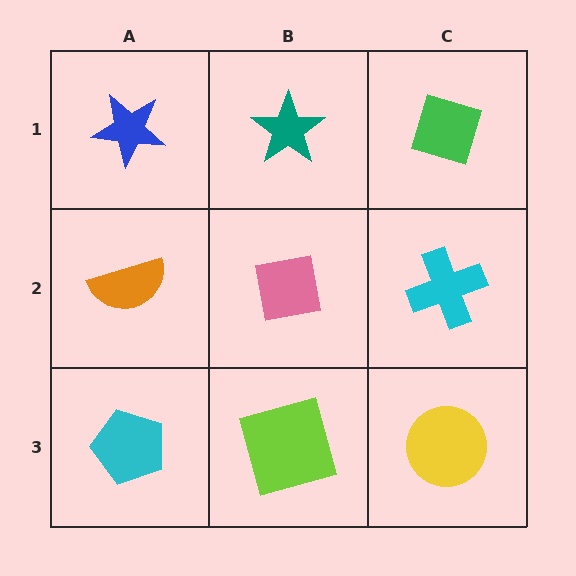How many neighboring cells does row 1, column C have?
2.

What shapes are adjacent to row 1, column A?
An orange semicircle (row 2, column A), a teal star (row 1, column B).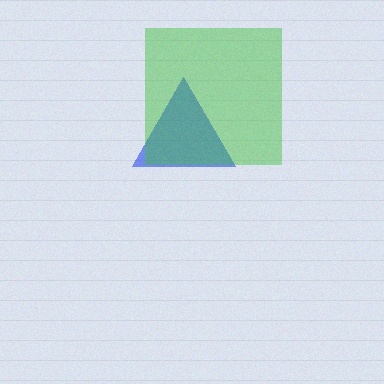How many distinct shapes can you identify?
There are 2 distinct shapes: a blue triangle, a green square.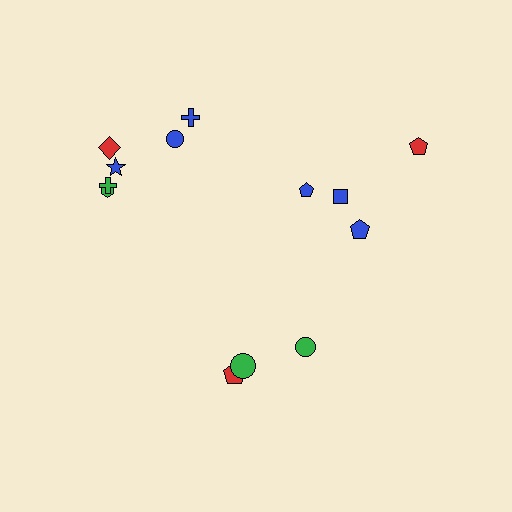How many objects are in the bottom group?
There are 3 objects.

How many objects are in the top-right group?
There are 4 objects.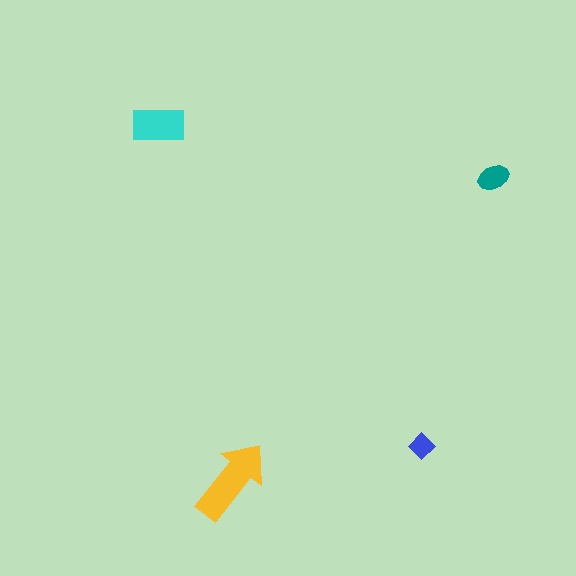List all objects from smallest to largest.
The blue diamond, the teal ellipse, the cyan rectangle, the yellow arrow.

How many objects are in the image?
There are 4 objects in the image.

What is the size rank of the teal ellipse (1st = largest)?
3rd.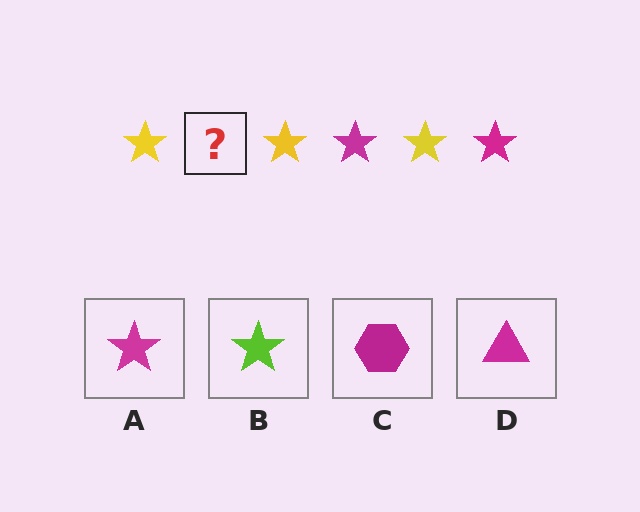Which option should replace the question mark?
Option A.